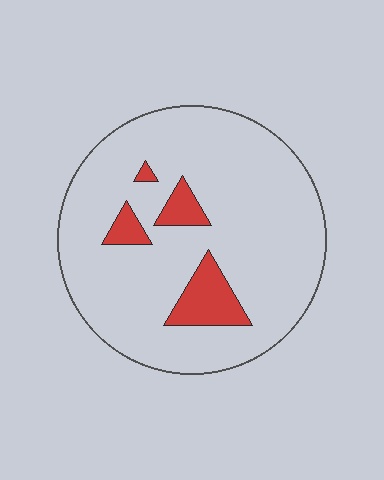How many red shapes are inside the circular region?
4.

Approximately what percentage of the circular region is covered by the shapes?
Approximately 10%.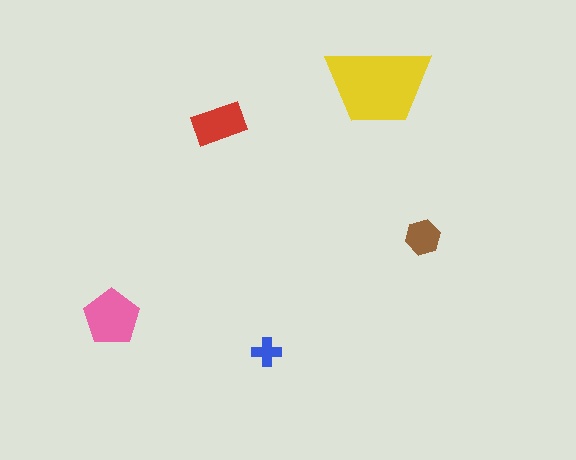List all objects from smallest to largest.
The blue cross, the brown hexagon, the red rectangle, the pink pentagon, the yellow trapezoid.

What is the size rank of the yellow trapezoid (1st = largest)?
1st.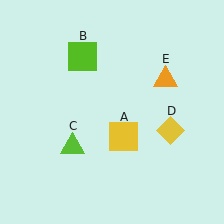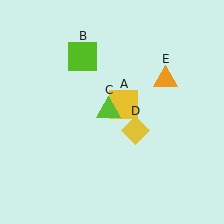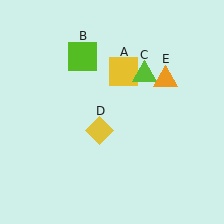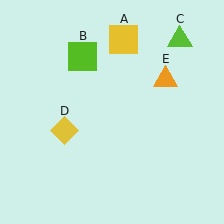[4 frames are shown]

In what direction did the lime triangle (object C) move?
The lime triangle (object C) moved up and to the right.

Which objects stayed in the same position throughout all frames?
Lime square (object B) and orange triangle (object E) remained stationary.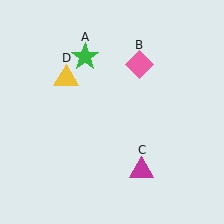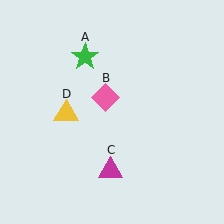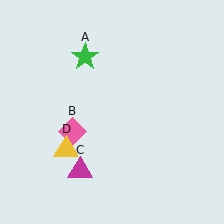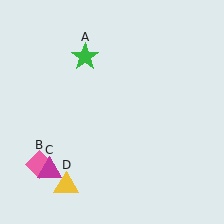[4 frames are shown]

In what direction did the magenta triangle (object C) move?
The magenta triangle (object C) moved left.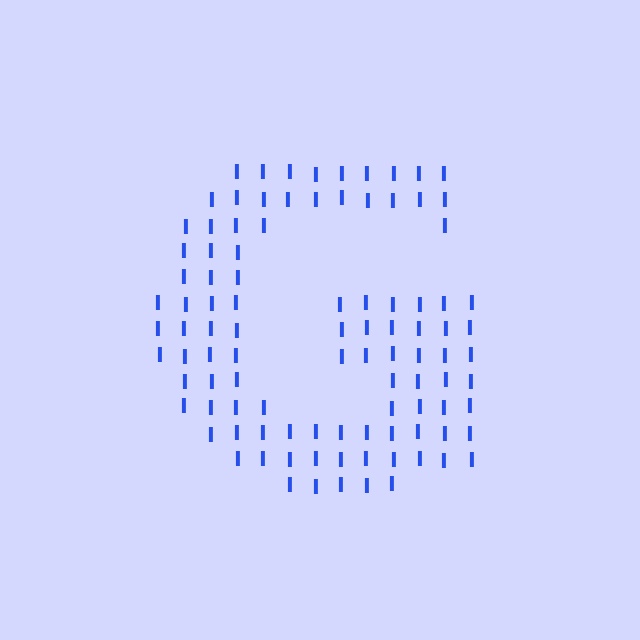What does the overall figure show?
The overall figure shows the letter G.